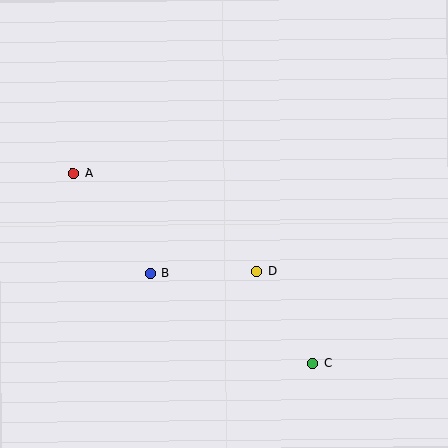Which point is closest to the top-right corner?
Point D is closest to the top-right corner.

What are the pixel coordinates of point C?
Point C is at (313, 364).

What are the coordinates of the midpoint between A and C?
The midpoint between A and C is at (193, 269).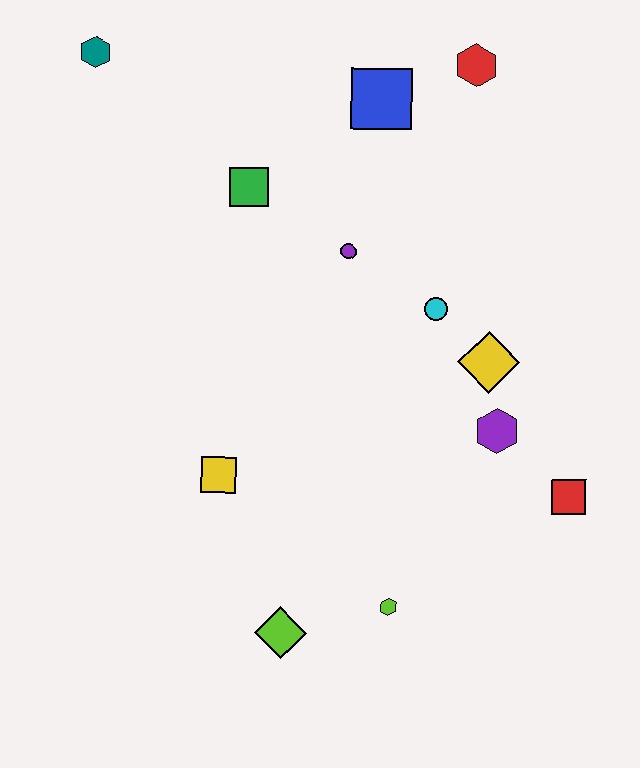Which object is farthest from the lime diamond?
The teal hexagon is farthest from the lime diamond.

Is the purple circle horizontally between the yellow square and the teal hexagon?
No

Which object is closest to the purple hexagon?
The yellow diamond is closest to the purple hexagon.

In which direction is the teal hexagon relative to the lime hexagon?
The teal hexagon is above the lime hexagon.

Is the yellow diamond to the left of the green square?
No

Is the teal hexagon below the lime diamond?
No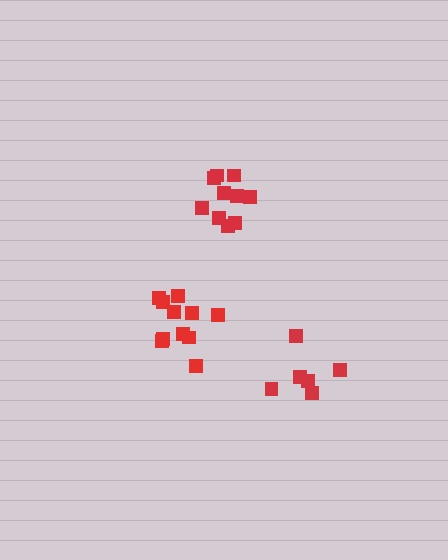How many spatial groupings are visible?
There are 3 spatial groupings.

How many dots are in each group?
Group 1: 6 dots, Group 2: 11 dots, Group 3: 10 dots (27 total).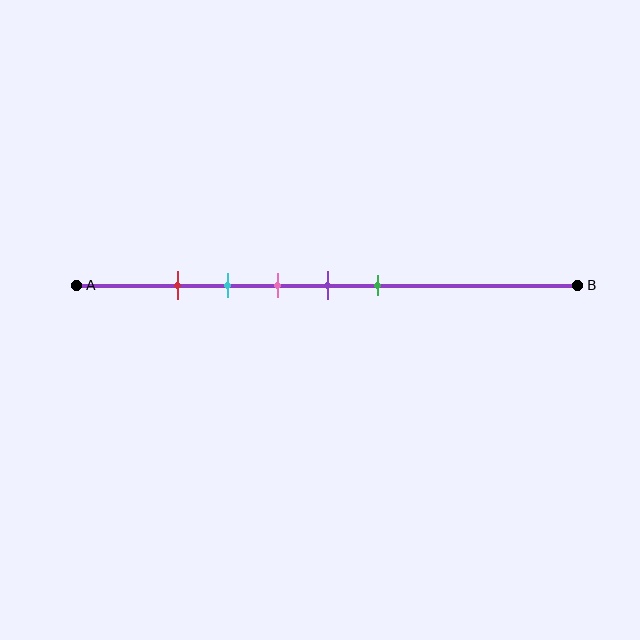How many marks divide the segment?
There are 5 marks dividing the segment.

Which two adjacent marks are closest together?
The red and cyan marks are the closest adjacent pair.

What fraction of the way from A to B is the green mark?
The green mark is approximately 60% (0.6) of the way from A to B.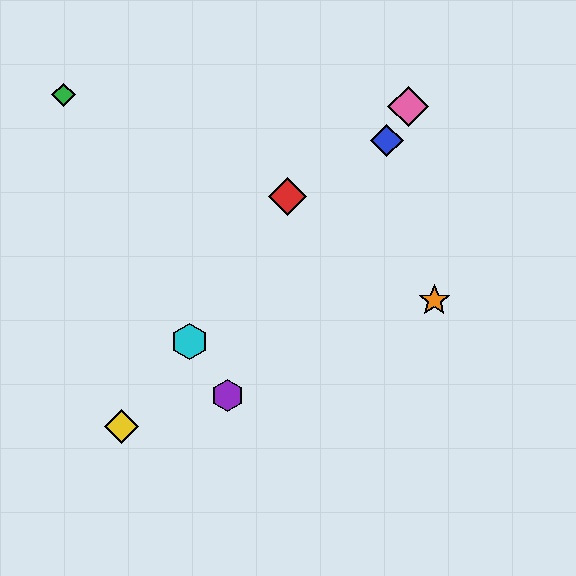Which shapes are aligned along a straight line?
The blue diamond, the purple hexagon, the pink diamond are aligned along a straight line.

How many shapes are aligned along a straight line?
3 shapes (the blue diamond, the purple hexagon, the pink diamond) are aligned along a straight line.